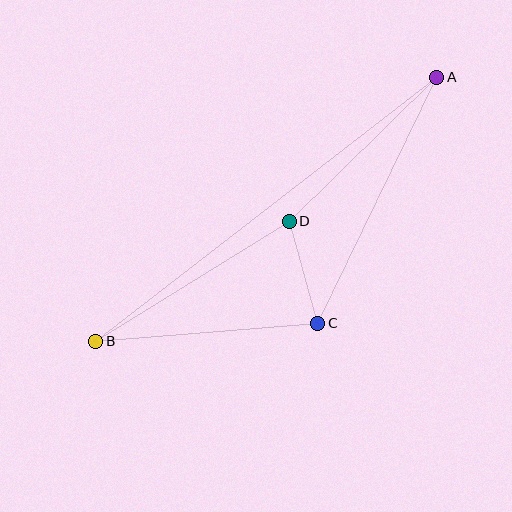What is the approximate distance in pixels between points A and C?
The distance between A and C is approximately 273 pixels.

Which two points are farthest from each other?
Points A and B are farthest from each other.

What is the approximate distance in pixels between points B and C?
The distance between B and C is approximately 222 pixels.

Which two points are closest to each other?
Points C and D are closest to each other.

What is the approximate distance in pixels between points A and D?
The distance between A and D is approximately 206 pixels.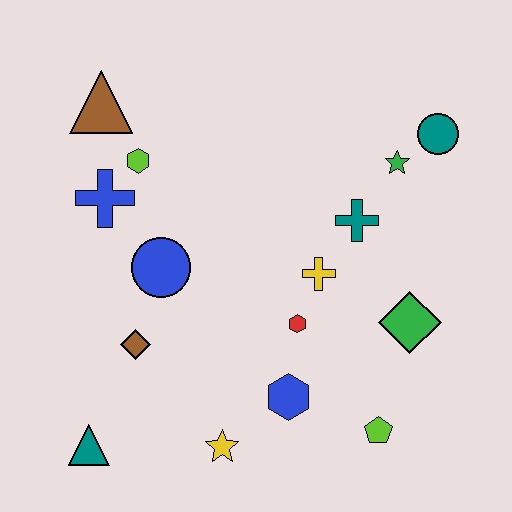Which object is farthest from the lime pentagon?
The brown triangle is farthest from the lime pentagon.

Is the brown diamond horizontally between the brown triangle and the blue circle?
Yes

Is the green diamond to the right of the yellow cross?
Yes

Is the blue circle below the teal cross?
Yes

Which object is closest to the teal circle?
The green star is closest to the teal circle.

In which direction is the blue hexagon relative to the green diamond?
The blue hexagon is to the left of the green diamond.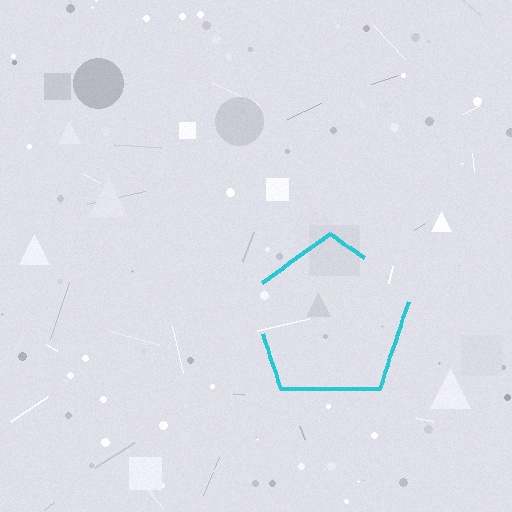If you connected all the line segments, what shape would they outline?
They would outline a pentagon.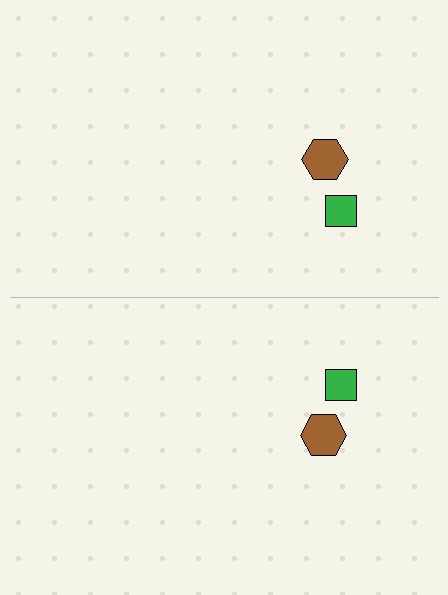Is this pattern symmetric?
Yes, this pattern has bilateral (reflection) symmetry.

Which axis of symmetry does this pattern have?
The pattern has a horizontal axis of symmetry running through the center of the image.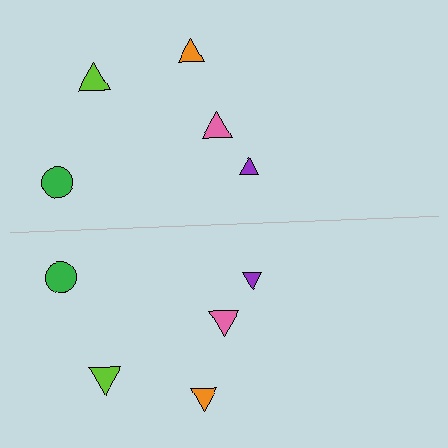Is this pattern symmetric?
Yes, this pattern has bilateral (reflection) symmetry.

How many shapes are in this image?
There are 10 shapes in this image.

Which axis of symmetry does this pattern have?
The pattern has a horizontal axis of symmetry running through the center of the image.